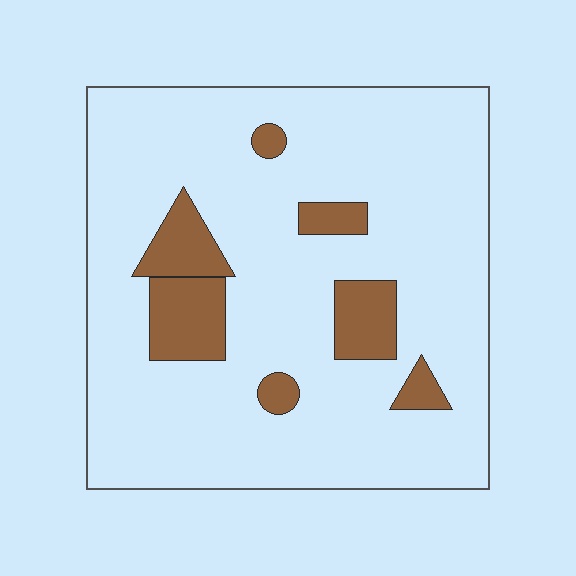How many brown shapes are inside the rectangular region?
7.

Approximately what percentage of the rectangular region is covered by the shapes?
Approximately 15%.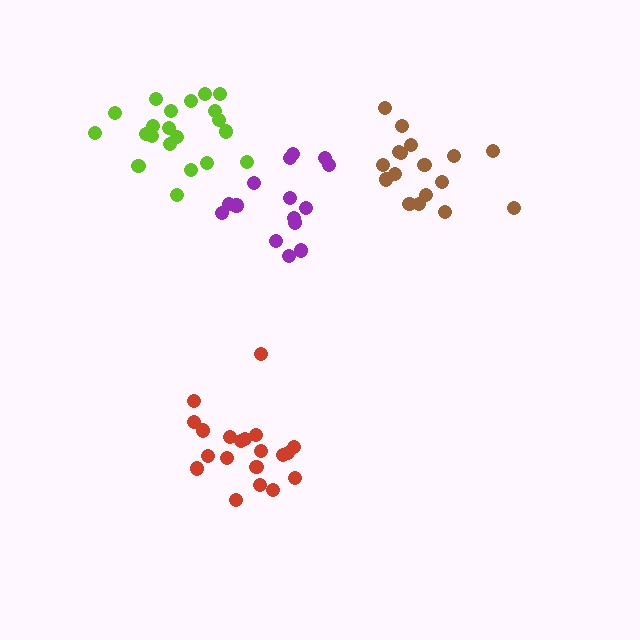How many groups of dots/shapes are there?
There are 4 groups.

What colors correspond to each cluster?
The clusters are colored: red, brown, purple, lime.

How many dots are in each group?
Group 1: 20 dots, Group 2: 17 dots, Group 3: 15 dots, Group 4: 21 dots (73 total).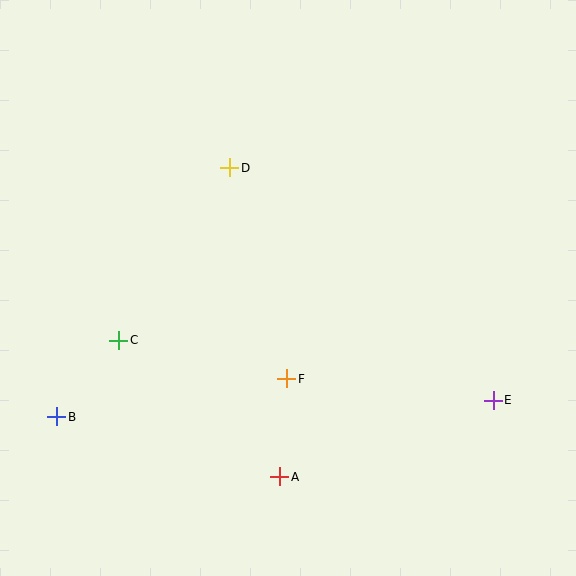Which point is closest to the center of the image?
Point F at (287, 379) is closest to the center.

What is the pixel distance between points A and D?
The distance between A and D is 313 pixels.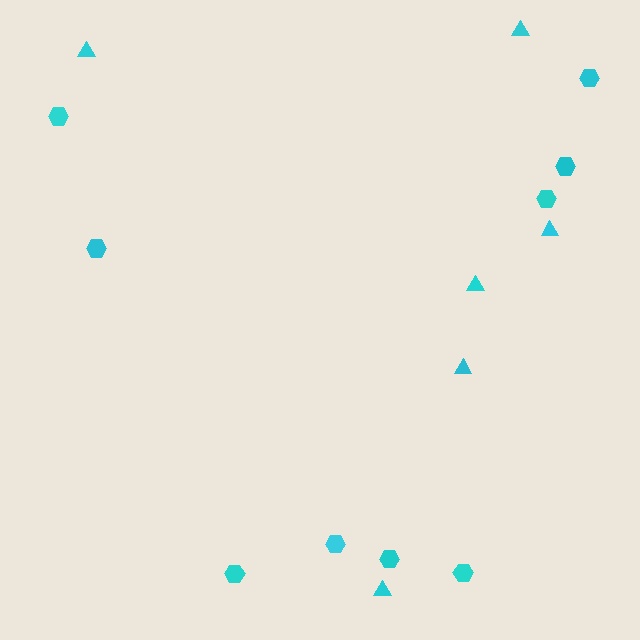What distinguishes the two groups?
There are 2 groups: one group of hexagons (9) and one group of triangles (6).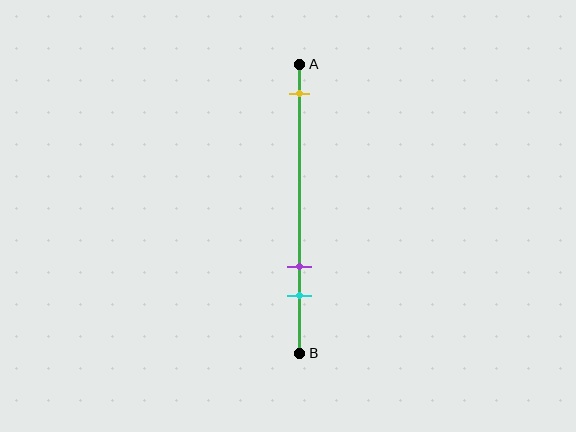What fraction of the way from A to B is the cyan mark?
The cyan mark is approximately 80% (0.8) of the way from A to B.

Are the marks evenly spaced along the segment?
No, the marks are not evenly spaced.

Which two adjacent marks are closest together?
The purple and cyan marks are the closest adjacent pair.